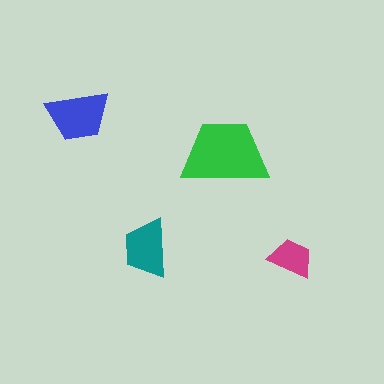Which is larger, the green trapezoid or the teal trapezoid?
The green one.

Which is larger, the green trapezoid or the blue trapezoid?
The green one.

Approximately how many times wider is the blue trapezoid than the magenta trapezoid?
About 1.5 times wider.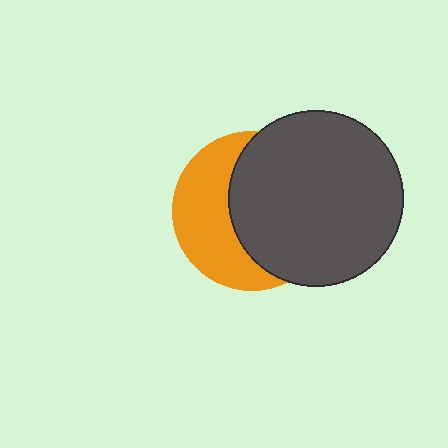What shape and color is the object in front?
The object in front is a dark gray circle.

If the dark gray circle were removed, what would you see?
You would see the complete orange circle.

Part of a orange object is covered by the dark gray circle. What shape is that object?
It is a circle.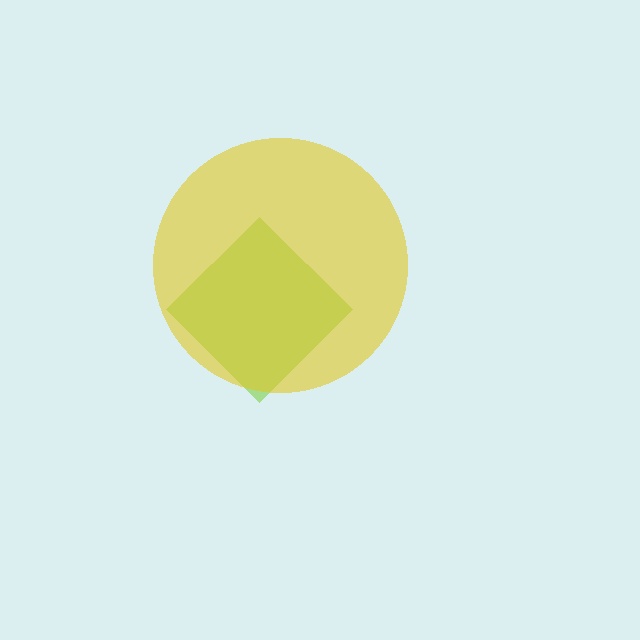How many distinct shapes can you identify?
There are 2 distinct shapes: a lime diamond, a yellow circle.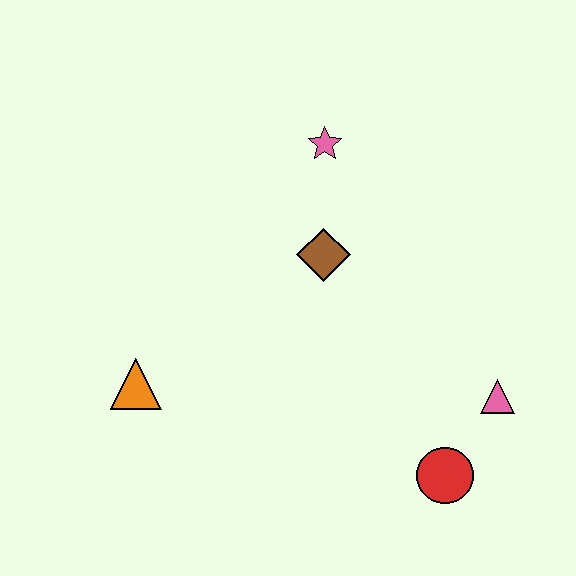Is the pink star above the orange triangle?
Yes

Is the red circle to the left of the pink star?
No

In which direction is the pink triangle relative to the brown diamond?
The pink triangle is to the right of the brown diamond.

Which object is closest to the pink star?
The brown diamond is closest to the pink star.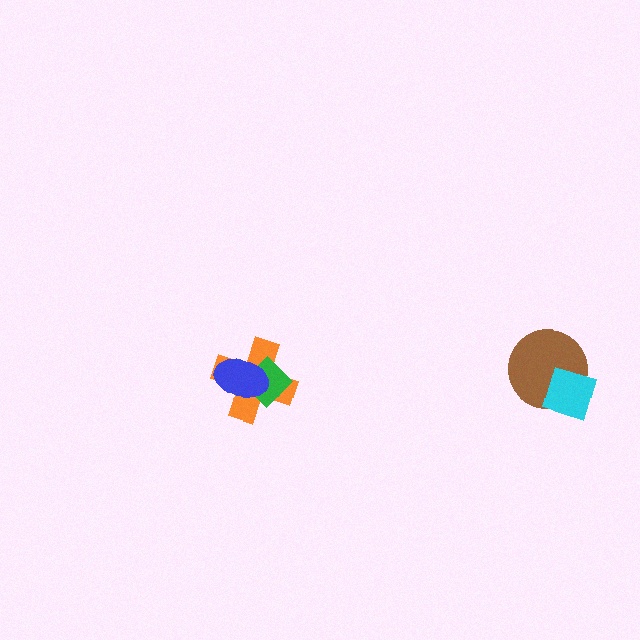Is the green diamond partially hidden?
Yes, it is partially covered by another shape.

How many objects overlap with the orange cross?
2 objects overlap with the orange cross.